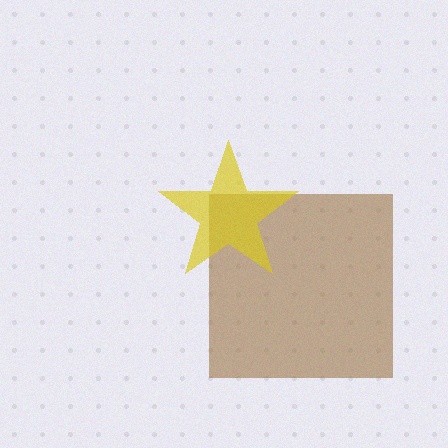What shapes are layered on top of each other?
The layered shapes are: a brown square, a yellow star.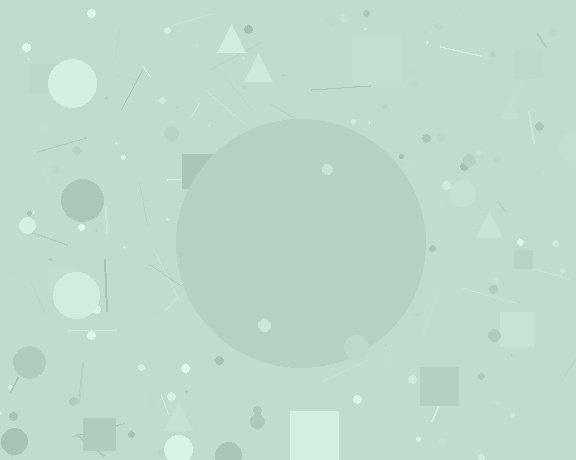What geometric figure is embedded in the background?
A circle is embedded in the background.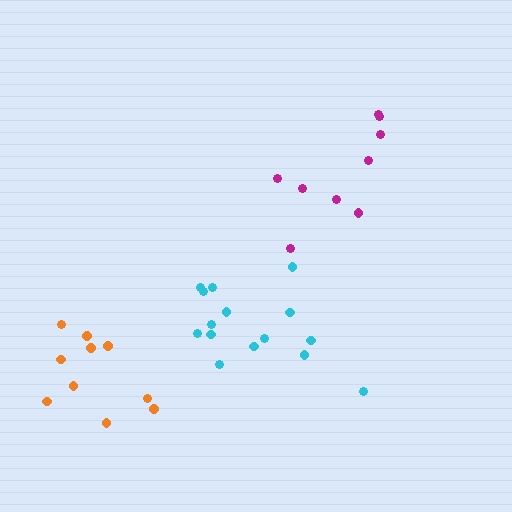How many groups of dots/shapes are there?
There are 3 groups.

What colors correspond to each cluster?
The clusters are colored: magenta, cyan, orange.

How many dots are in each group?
Group 1: 9 dots, Group 2: 15 dots, Group 3: 10 dots (34 total).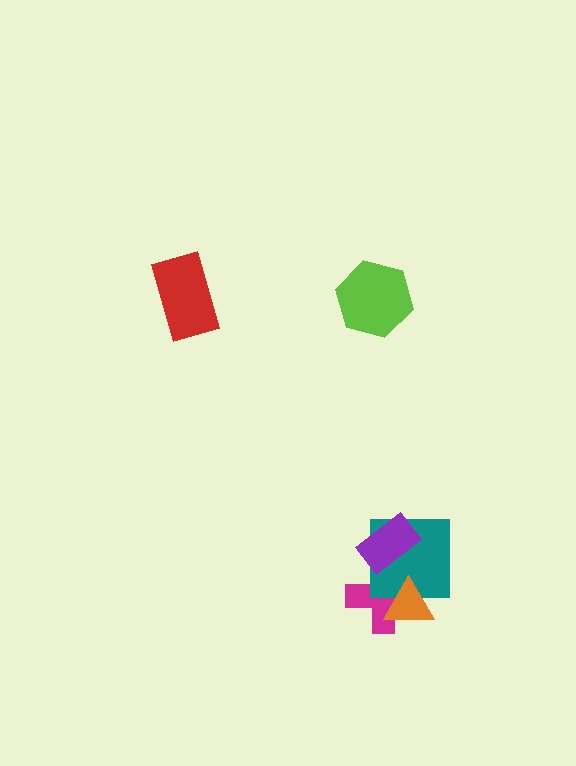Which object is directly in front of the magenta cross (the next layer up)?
The teal square is directly in front of the magenta cross.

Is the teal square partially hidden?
Yes, it is partially covered by another shape.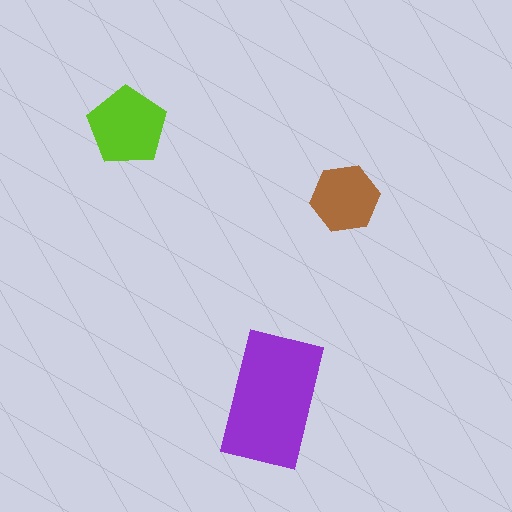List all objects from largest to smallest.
The purple rectangle, the lime pentagon, the brown hexagon.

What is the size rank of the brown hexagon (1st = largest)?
3rd.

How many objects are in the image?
There are 3 objects in the image.